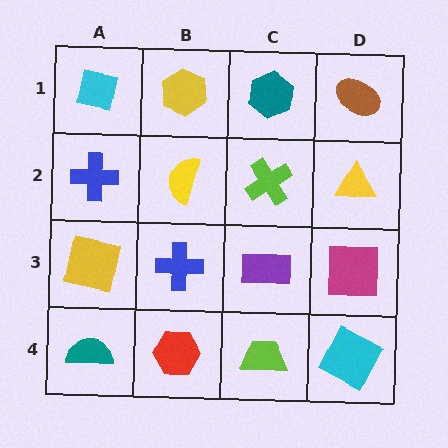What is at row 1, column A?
A cyan square.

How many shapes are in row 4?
4 shapes.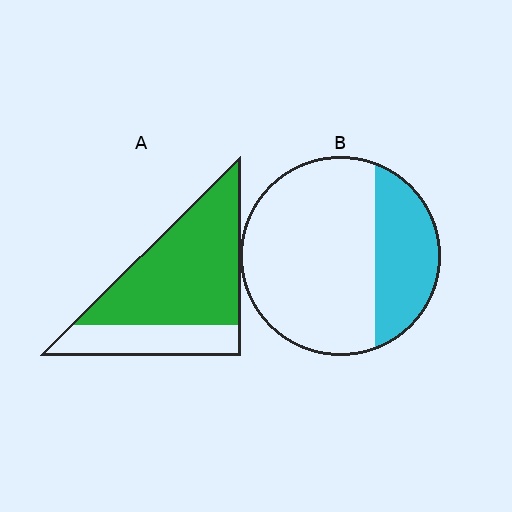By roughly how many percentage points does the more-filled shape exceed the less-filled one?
By roughly 45 percentage points (A over B).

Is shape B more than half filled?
No.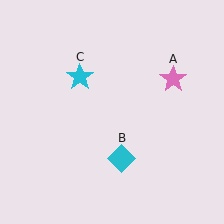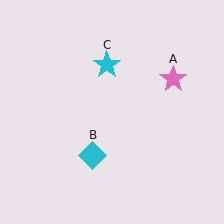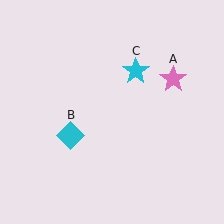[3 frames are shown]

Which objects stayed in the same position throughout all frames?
Pink star (object A) remained stationary.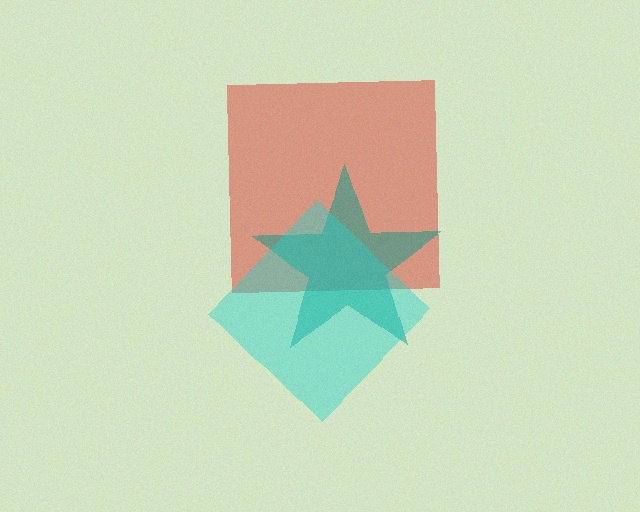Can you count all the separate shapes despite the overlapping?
Yes, there are 3 separate shapes.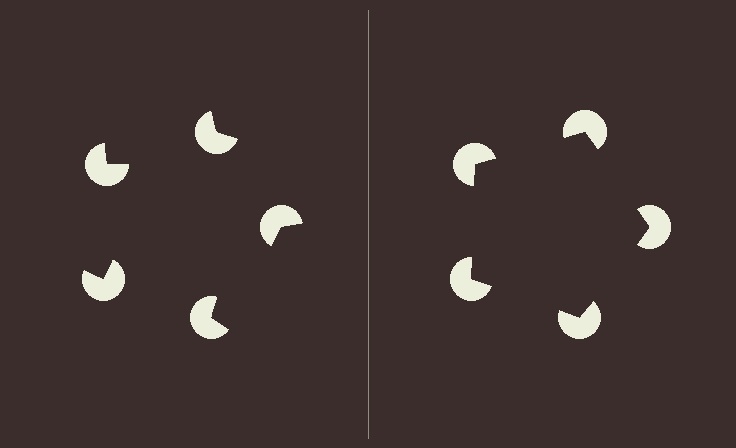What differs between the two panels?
The pac-man discs are positioned identically on both sides; only the wedge orientations differ. On the right they align to a pentagon; on the left they are misaligned.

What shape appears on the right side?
An illusory pentagon.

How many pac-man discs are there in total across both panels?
10 — 5 on each side.